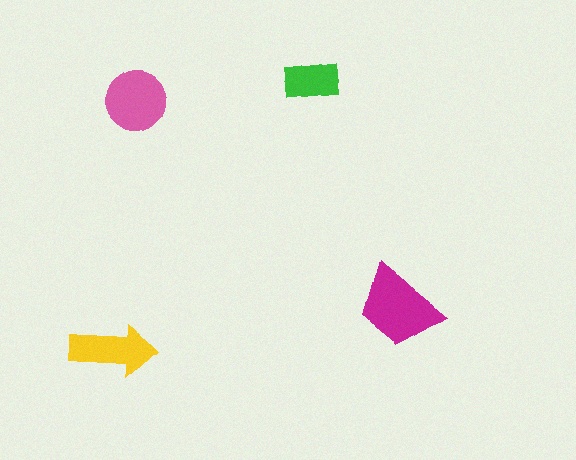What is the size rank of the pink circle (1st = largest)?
2nd.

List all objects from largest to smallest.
The magenta trapezoid, the pink circle, the yellow arrow, the green rectangle.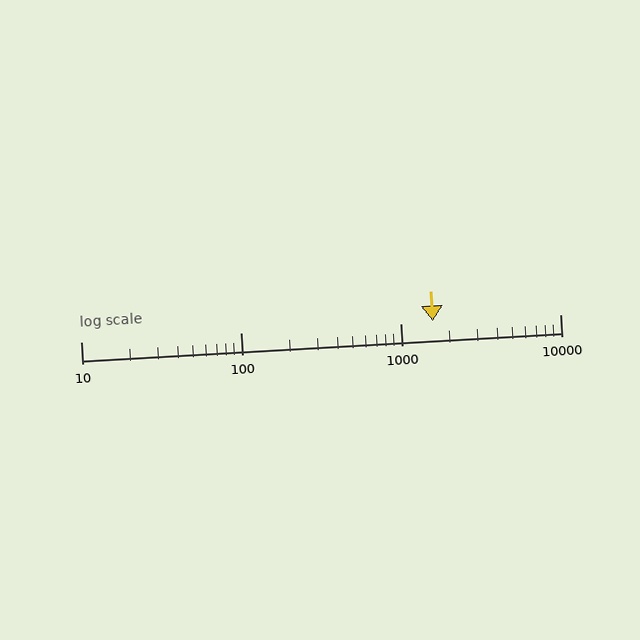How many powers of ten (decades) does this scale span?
The scale spans 3 decades, from 10 to 10000.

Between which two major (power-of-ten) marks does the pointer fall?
The pointer is between 1000 and 10000.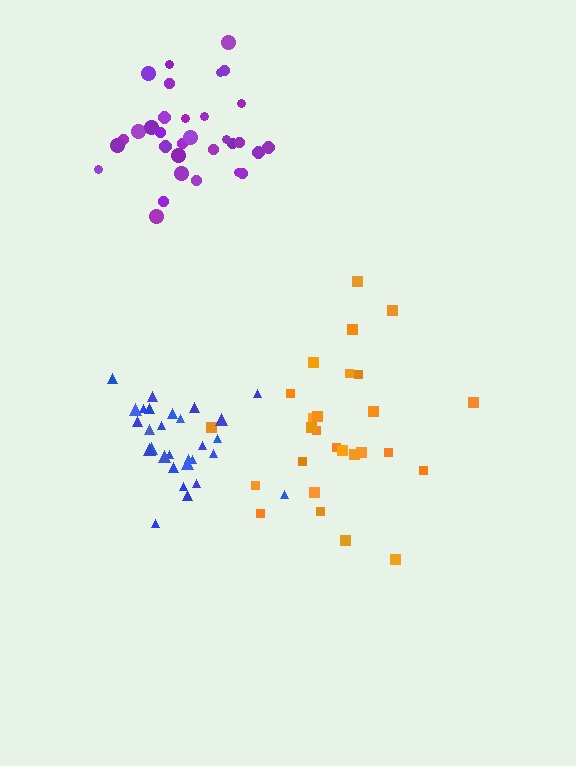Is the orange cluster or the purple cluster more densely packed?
Purple.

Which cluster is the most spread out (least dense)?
Orange.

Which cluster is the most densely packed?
Blue.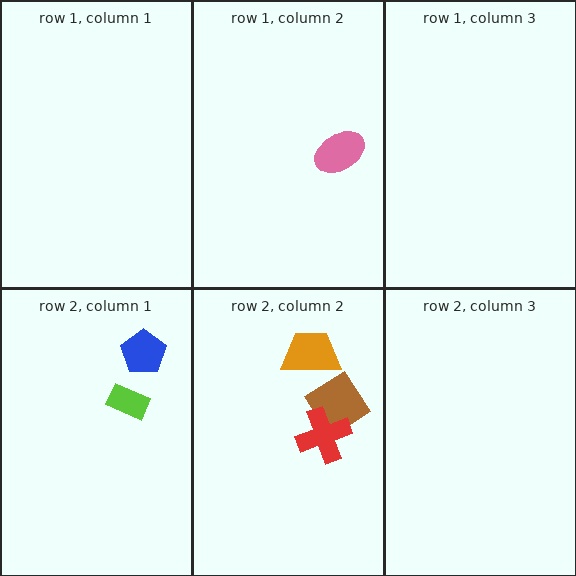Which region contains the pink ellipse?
The row 1, column 2 region.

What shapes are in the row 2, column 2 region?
The brown diamond, the orange trapezoid, the red cross.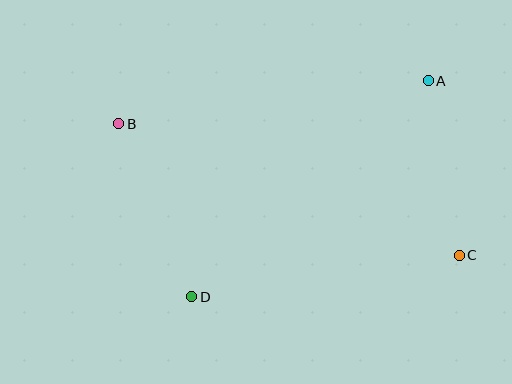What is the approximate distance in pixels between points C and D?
The distance between C and D is approximately 271 pixels.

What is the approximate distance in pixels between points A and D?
The distance between A and D is approximately 321 pixels.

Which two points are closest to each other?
Points A and C are closest to each other.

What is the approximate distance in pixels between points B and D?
The distance between B and D is approximately 188 pixels.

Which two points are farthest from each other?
Points B and C are farthest from each other.